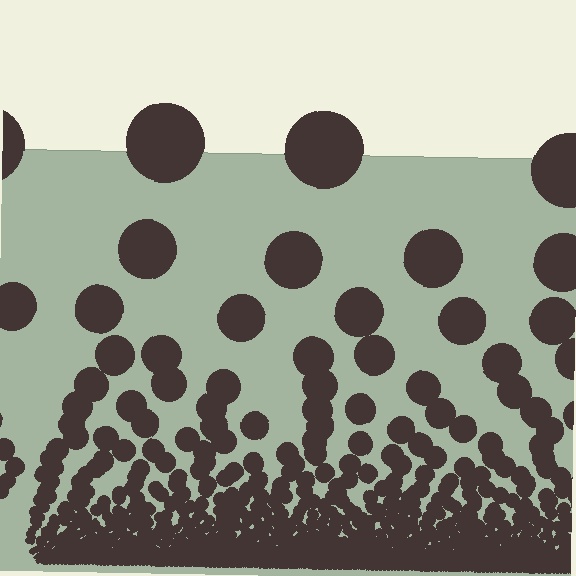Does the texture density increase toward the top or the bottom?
Density increases toward the bottom.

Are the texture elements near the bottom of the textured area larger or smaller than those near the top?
Smaller. The gradient is inverted — elements near the bottom are smaller and denser.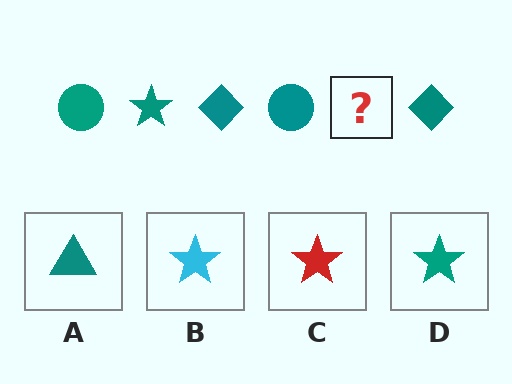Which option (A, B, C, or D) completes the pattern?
D.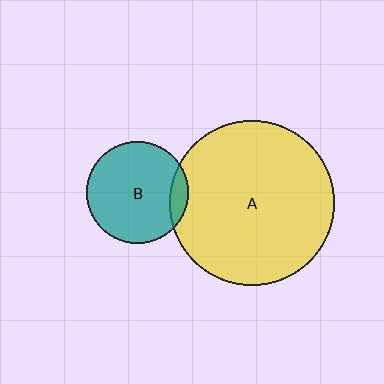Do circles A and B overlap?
Yes.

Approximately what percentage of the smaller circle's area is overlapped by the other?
Approximately 10%.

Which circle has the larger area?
Circle A (yellow).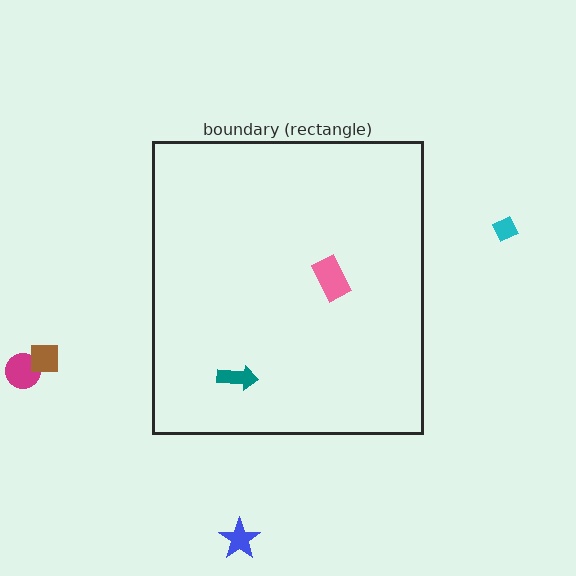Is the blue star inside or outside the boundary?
Outside.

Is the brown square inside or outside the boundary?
Outside.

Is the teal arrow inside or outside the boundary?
Inside.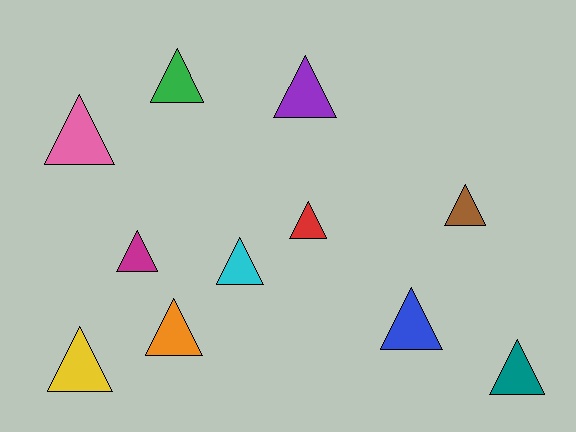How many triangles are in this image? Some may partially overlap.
There are 11 triangles.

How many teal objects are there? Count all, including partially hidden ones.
There is 1 teal object.